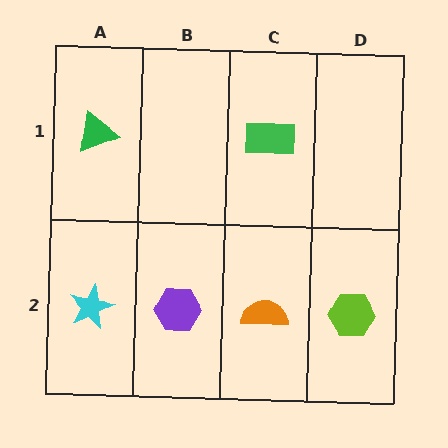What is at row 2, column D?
A lime hexagon.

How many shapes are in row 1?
2 shapes.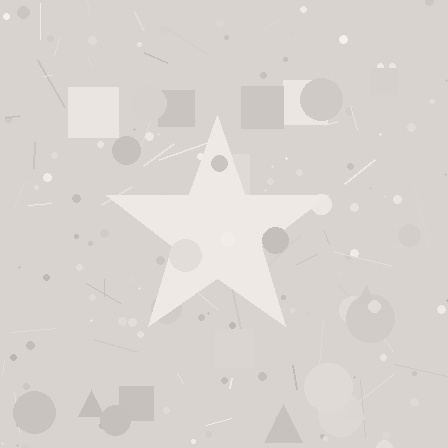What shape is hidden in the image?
A star is hidden in the image.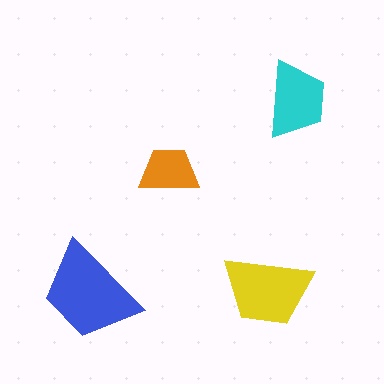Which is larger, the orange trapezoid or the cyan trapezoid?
The cyan one.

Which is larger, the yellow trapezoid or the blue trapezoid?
The blue one.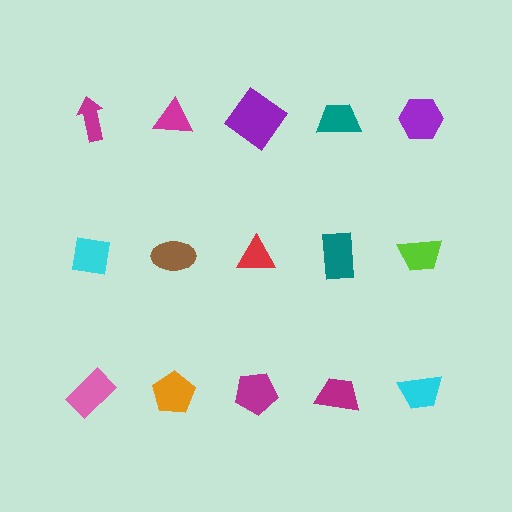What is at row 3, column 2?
An orange pentagon.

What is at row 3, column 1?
A pink rectangle.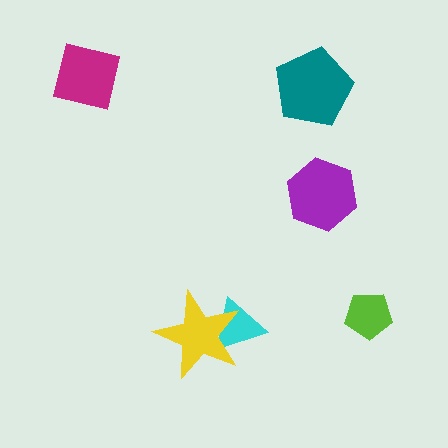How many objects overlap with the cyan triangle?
1 object overlaps with the cyan triangle.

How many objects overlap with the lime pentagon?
0 objects overlap with the lime pentagon.